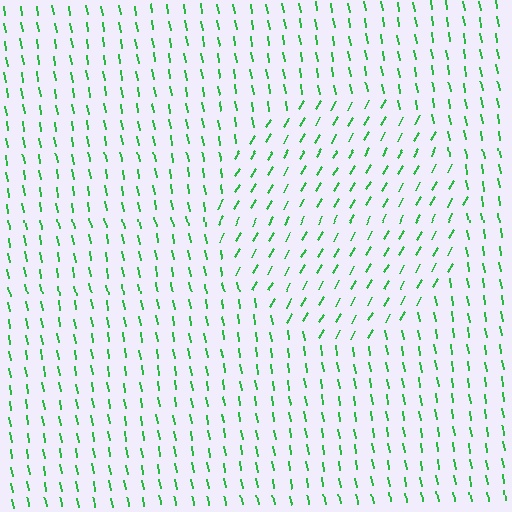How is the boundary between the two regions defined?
The boundary is defined purely by a change in line orientation (approximately 40 degrees difference). All lines are the same color and thickness.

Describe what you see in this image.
The image is filled with small green line segments. A circle region in the image has lines oriented differently from the surrounding lines, creating a visible texture boundary.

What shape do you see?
I see a circle.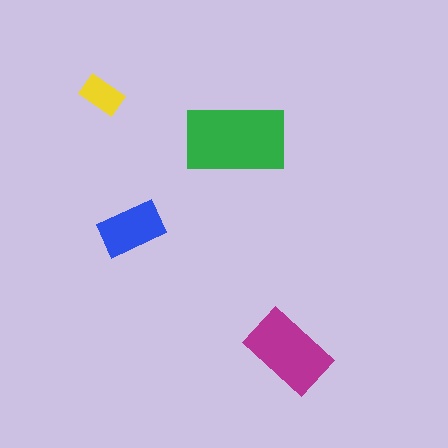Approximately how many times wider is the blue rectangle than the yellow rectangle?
About 1.5 times wider.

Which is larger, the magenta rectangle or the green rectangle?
The green one.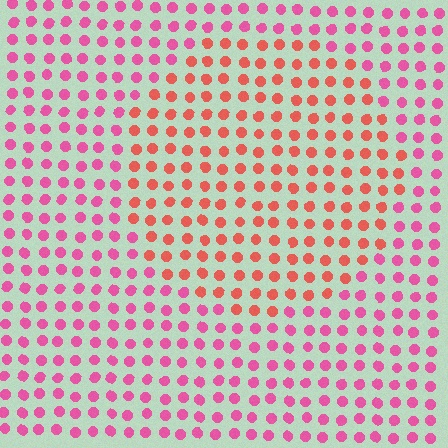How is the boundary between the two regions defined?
The boundary is defined purely by a slight shift in hue (about 36 degrees). Spacing, size, and orientation are identical on both sides.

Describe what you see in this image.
The image is filled with small pink elements in a uniform arrangement. A circle-shaped region is visible where the elements are tinted to a slightly different hue, forming a subtle color boundary.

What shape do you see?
I see a circle.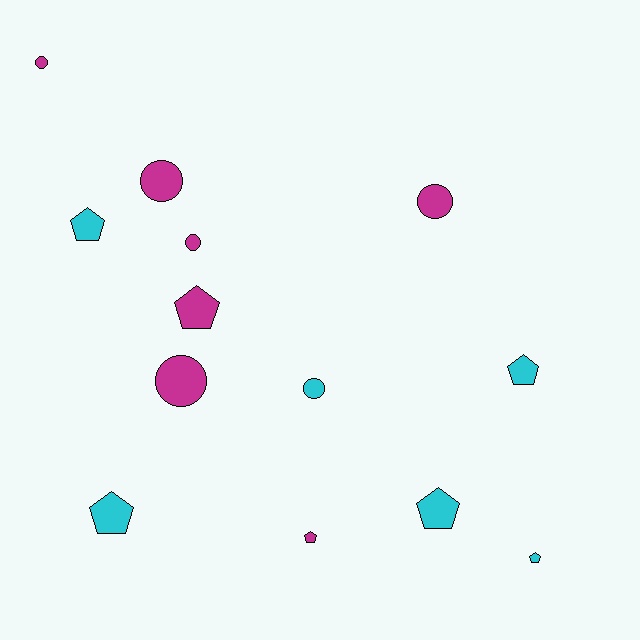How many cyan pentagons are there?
There are 5 cyan pentagons.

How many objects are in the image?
There are 13 objects.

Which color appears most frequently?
Magenta, with 7 objects.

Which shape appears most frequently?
Pentagon, with 7 objects.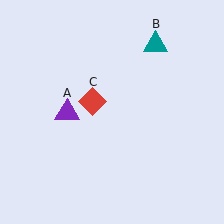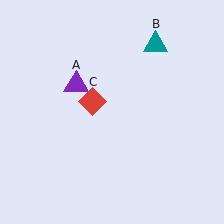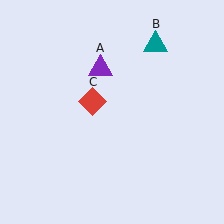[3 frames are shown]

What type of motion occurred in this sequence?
The purple triangle (object A) rotated clockwise around the center of the scene.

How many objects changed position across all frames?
1 object changed position: purple triangle (object A).